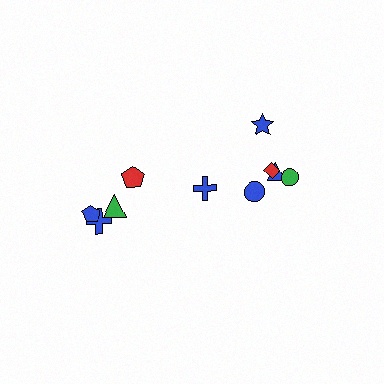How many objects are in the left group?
There are 4 objects.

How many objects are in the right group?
There are 6 objects.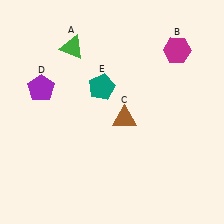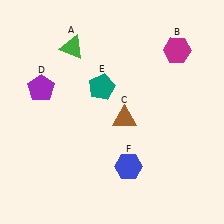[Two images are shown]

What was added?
A blue hexagon (F) was added in Image 2.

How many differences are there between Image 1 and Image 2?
There is 1 difference between the two images.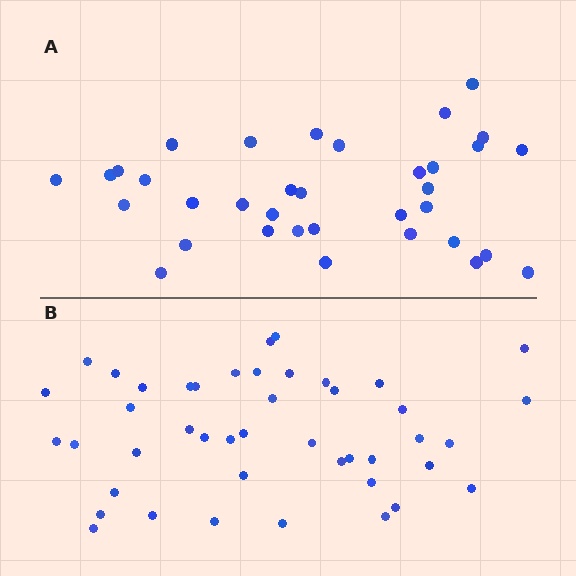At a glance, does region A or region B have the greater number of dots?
Region B (the bottom region) has more dots.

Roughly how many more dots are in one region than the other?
Region B has roughly 8 or so more dots than region A.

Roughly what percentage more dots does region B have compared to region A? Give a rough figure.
About 25% more.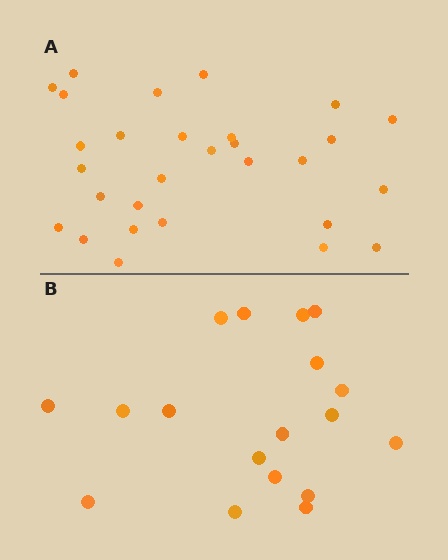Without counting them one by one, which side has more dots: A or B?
Region A (the top region) has more dots.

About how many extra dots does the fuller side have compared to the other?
Region A has roughly 12 or so more dots than region B.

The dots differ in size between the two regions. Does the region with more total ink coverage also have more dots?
No. Region B has more total ink coverage because its dots are larger, but region A actually contains more individual dots. Total area can be misleading — the number of items is what matters here.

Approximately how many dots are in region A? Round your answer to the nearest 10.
About 30 dots. (The exact count is 29, which rounds to 30.)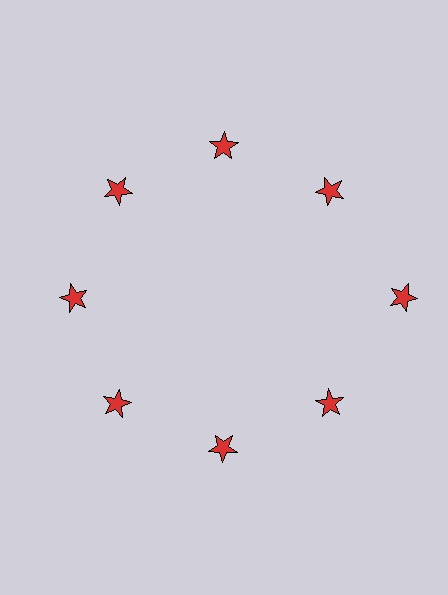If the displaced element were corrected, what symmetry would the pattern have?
It would have 8-fold rotational symmetry — the pattern would map onto itself every 45 degrees.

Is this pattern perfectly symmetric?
No. The 8 red stars are arranged in a ring, but one element near the 3 o'clock position is pushed outward from the center, breaking the 8-fold rotational symmetry.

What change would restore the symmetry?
The symmetry would be restored by moving it inward, back onto the ring so that all 8 stars sit at equal angles and equal distance from the center.